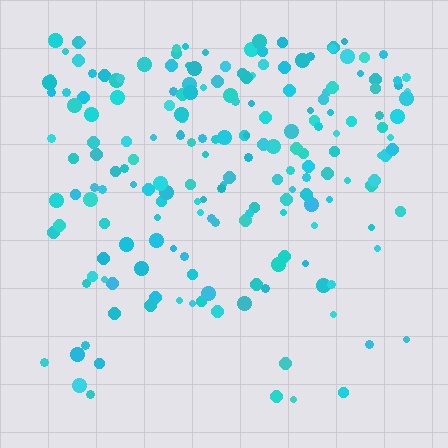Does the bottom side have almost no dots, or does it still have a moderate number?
Still a moderate number, just noticeably fewer than the top.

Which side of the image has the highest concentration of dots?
The top.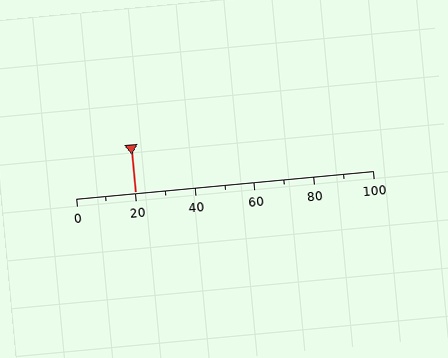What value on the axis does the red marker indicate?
The marker indicates approximately 20.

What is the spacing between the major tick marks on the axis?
The major ticks are spaced 20 apart.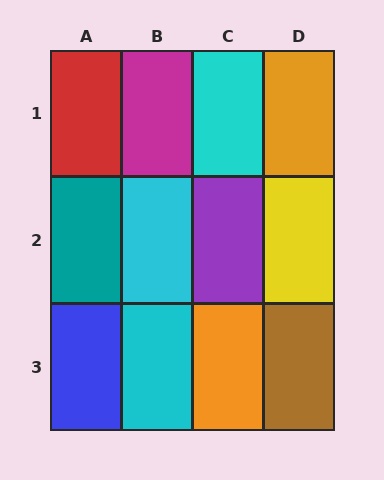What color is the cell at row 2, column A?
Teal.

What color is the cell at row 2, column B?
Cyan.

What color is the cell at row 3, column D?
Brown.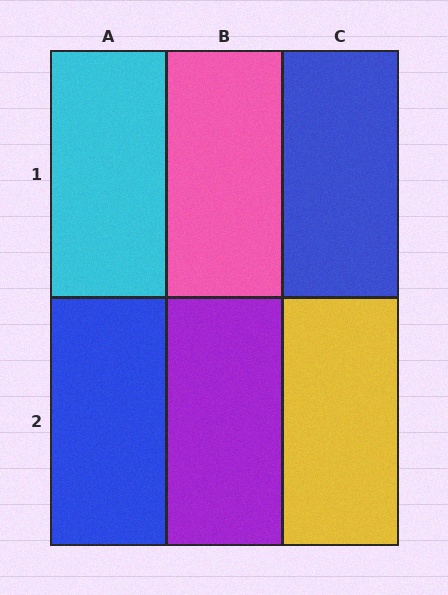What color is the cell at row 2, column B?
Purple.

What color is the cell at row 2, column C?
Yellow.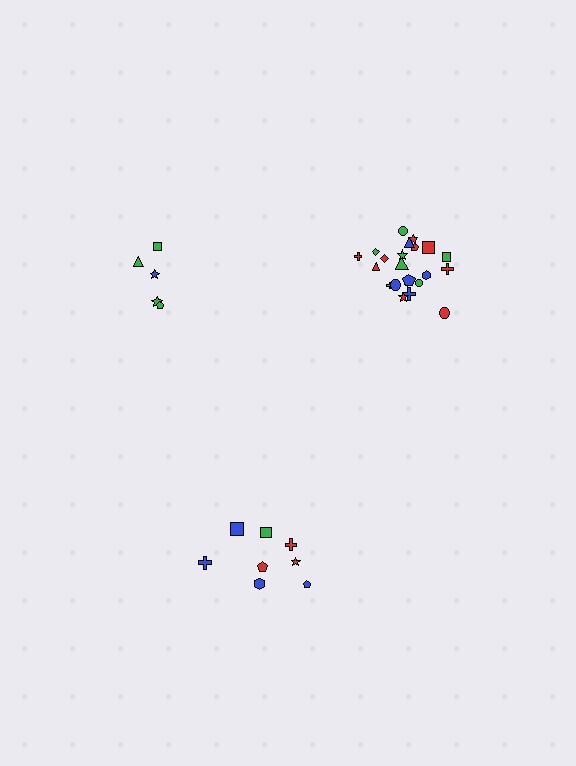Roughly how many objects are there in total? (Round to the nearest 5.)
Roughly 35 objects in total.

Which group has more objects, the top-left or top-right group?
The top-right group.